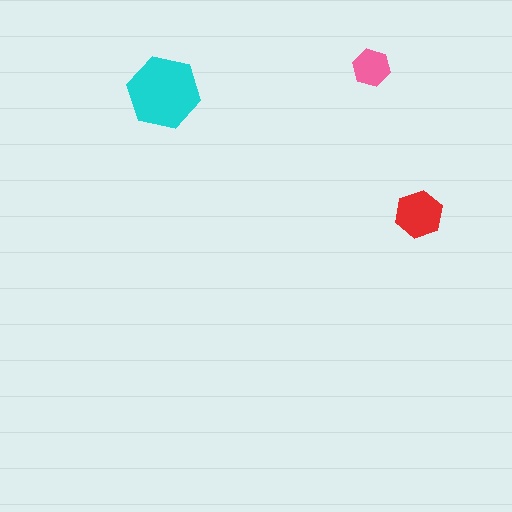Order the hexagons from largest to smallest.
the cyan one, the red one, the pink one.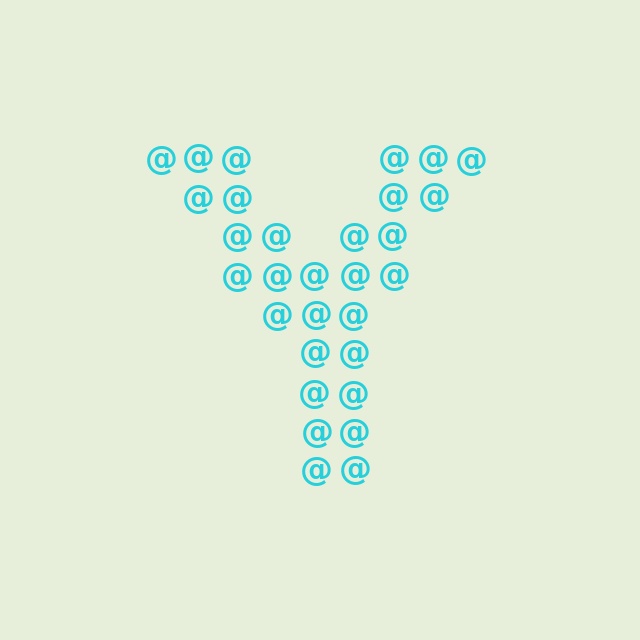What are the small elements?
The small elements are at signs.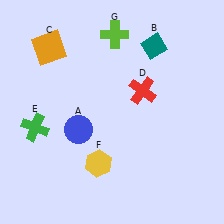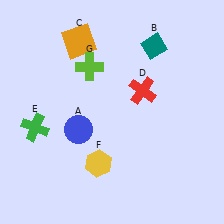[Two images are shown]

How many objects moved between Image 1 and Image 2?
2 objects moved between the two images.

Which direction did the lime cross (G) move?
The lime cross (G) moved down.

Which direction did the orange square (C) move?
The orange square (C) moved right.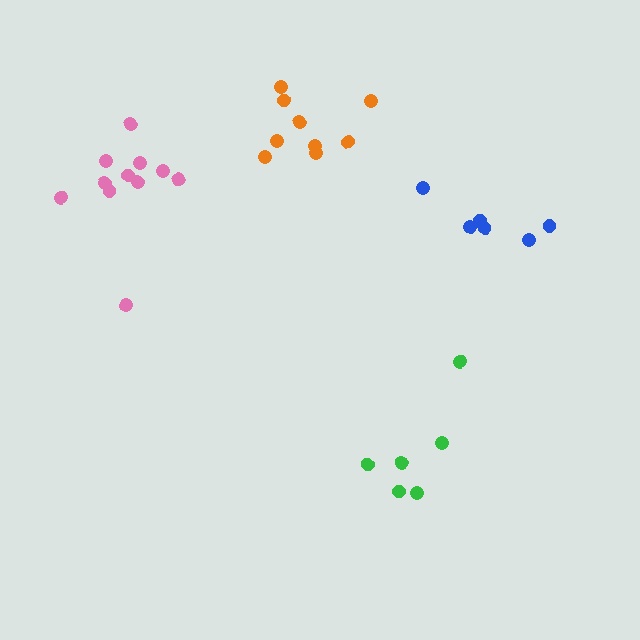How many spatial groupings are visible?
There are 4 spatial groupings.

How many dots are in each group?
Group 1: 11 dots, Group 2: 6 dots, Group 3: 9 dots, Group 4: 7 dots (33 total).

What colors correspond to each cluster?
The clusters are colored: pink, green, orange, blue.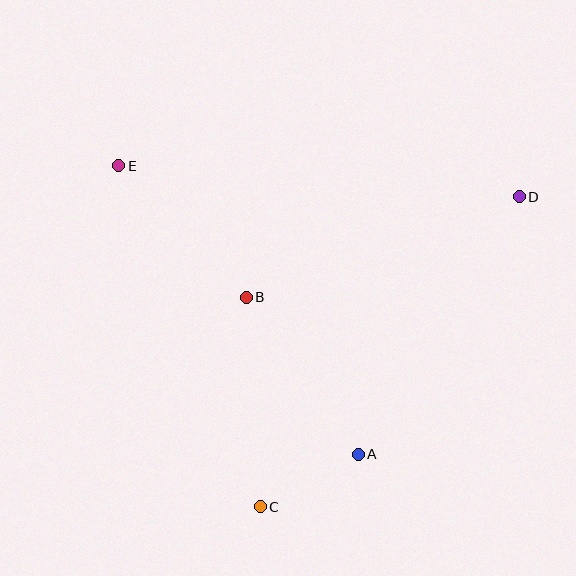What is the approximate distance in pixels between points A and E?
The distance between A and E is approximately 375 pixels.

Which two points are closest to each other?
Points A and C are closest to each other.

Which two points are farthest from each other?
Points C and D are farthest from each other.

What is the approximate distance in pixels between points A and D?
The distance between A and D is approximately 304 pixels.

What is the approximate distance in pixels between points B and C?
The distance between B and C is approximately 210 pixels.